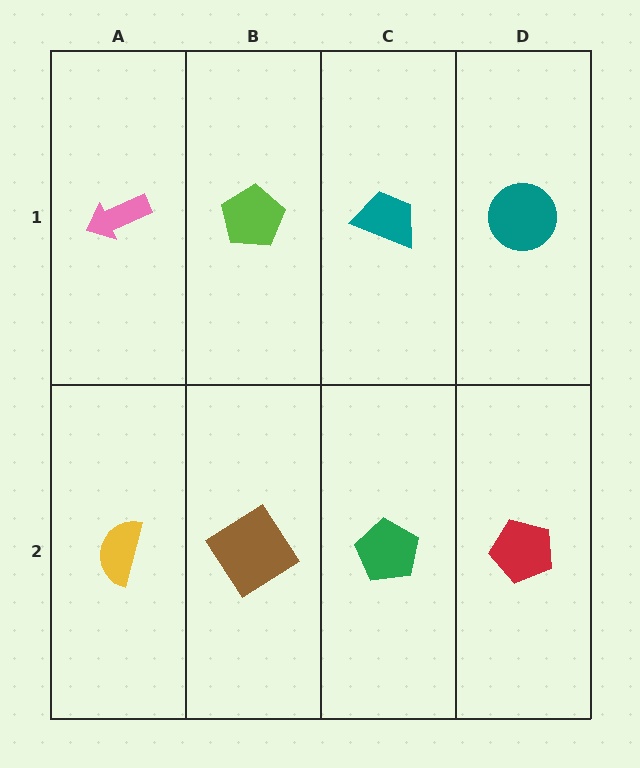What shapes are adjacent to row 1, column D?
A red pentagon (row 2, column D), a teal trapezoid (row 1, column C).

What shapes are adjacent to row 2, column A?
A pink arrow (row 1, column A), a brown diamond (row 2, column B).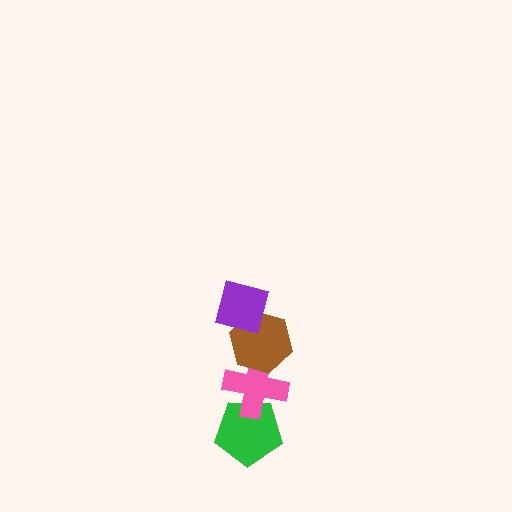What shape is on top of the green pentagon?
The pink cross is on top of the green pentagon.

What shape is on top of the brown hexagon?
The purple square is on top of the brown hexagon.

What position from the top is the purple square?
The purple square is 1st from the top.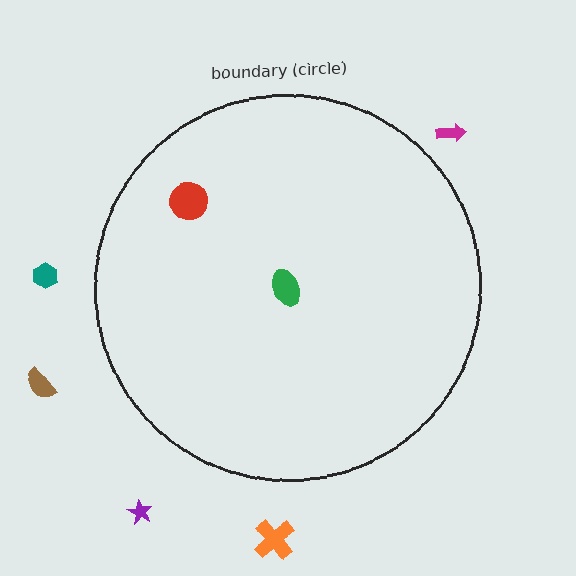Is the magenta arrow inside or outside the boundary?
Outside.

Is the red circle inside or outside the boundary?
Inside.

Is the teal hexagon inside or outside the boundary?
Outside.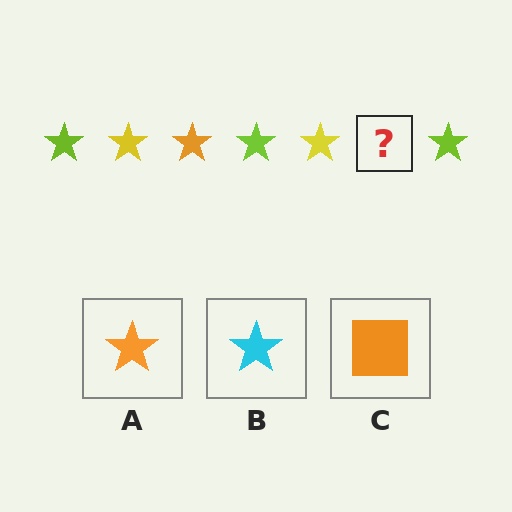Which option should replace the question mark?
Option A.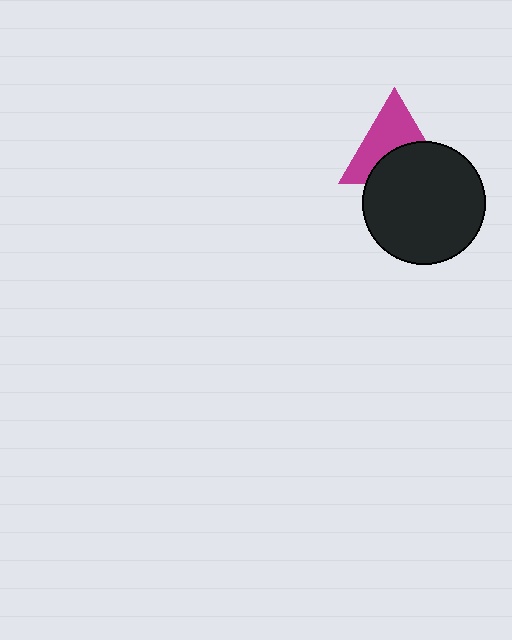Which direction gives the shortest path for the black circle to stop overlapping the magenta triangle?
Moving down gives the shortest separation.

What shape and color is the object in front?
The object in front is a black circle.